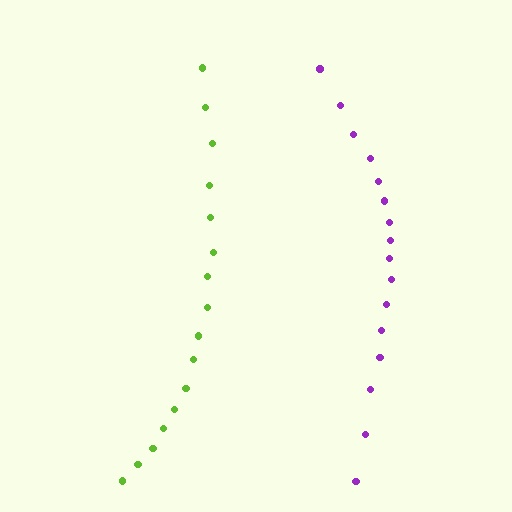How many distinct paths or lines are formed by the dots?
There are 2 distinct paths.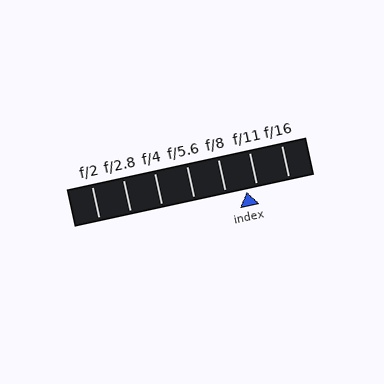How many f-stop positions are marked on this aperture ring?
There are 7 f-stop positions marked.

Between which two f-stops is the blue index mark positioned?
The index mark is between f/8 and f/11.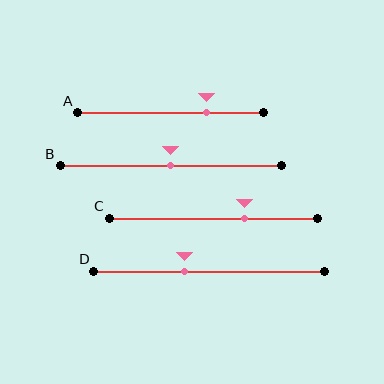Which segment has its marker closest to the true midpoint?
Segment B has its marker closest to the true midpoint.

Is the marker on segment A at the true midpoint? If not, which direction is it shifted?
No, the marker on segment A is shifted to the right by about 19% of the segment length.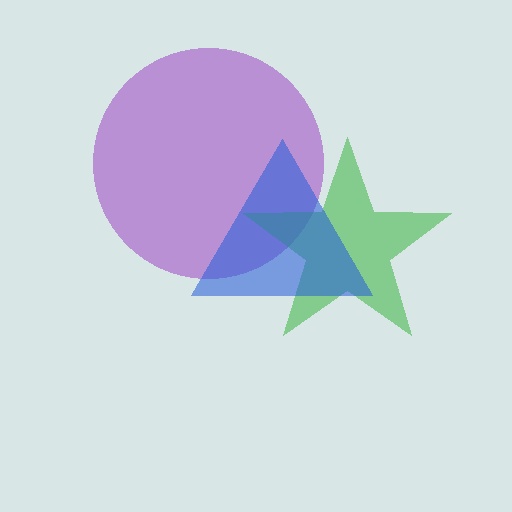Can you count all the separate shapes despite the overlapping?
Yes, there are 3 separate shapes.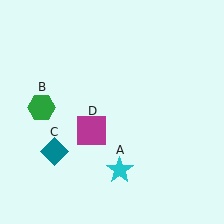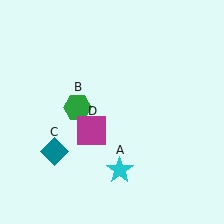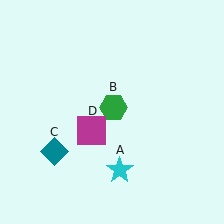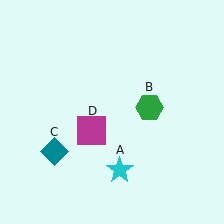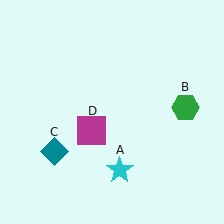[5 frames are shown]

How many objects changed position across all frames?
1 object changed position: green hexagon (object B).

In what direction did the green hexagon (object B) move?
The green hexagon (object B) moved right.